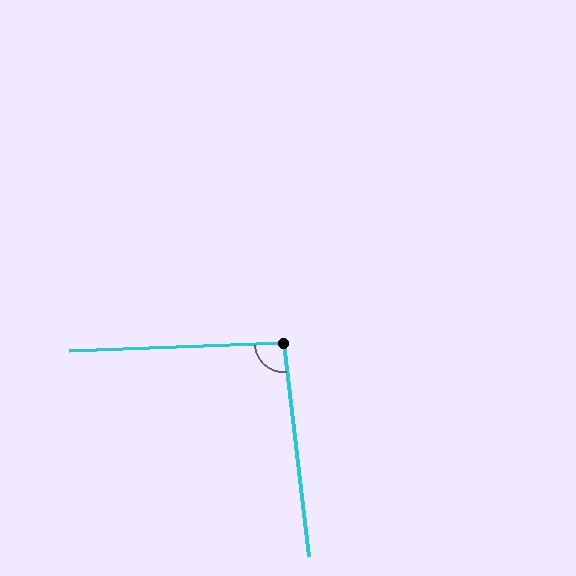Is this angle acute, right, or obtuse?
It is approximately a right angle.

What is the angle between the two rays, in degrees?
Approximately 94 degrees.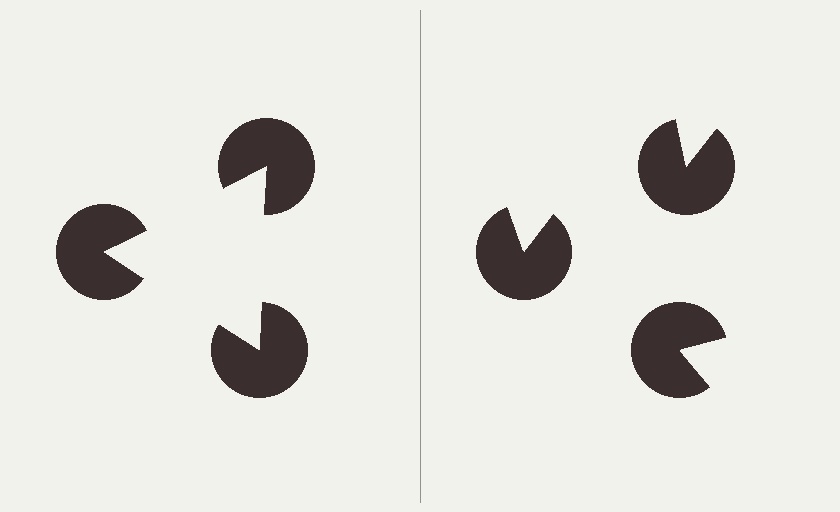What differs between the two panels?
The pac-man discs are positioned identically on both sides; only the wedge orientations differ. On the left they align to a triangle; on the right they are misaligned.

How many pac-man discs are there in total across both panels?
6 — 3 on each side.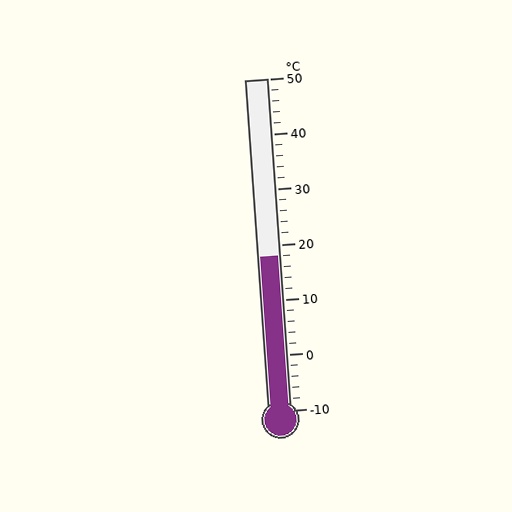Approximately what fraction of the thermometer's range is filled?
The thermometer is filled to approximately 45% of its range.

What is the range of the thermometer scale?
The thermometer scale ranges from -10°C to 50°C.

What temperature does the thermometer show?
The thermometer shows approximately 18°C.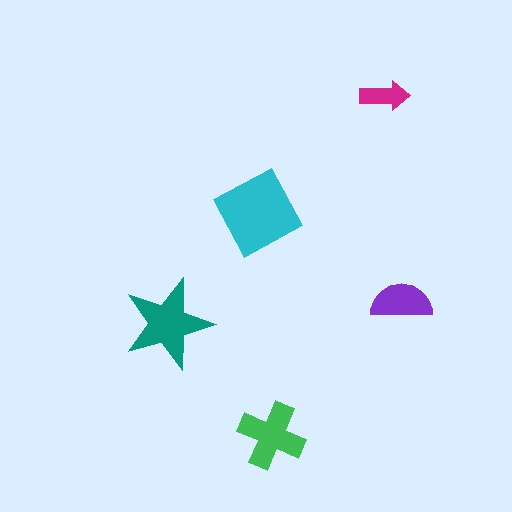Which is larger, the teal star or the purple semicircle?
The teal star.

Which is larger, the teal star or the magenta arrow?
The teal star.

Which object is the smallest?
The magenta arrow.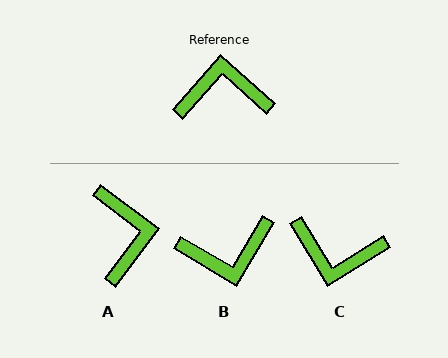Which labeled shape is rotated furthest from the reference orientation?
B, about 169 degrees away.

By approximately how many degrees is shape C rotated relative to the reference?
Approximately 163 degrees counter-clockwise.